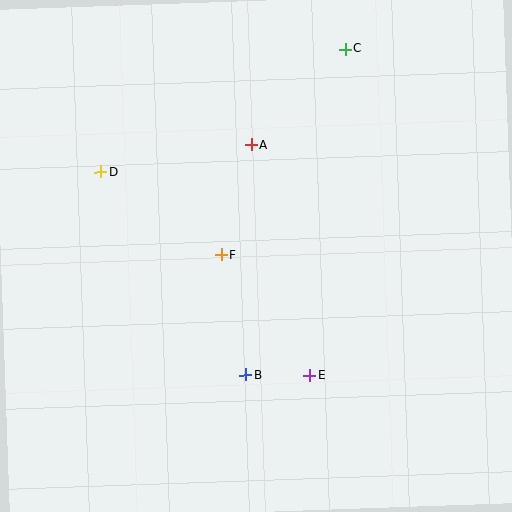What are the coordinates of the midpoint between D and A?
The midpoint between D and A is at (176, 158).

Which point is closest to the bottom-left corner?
Point B is closest to the bottom-left corner.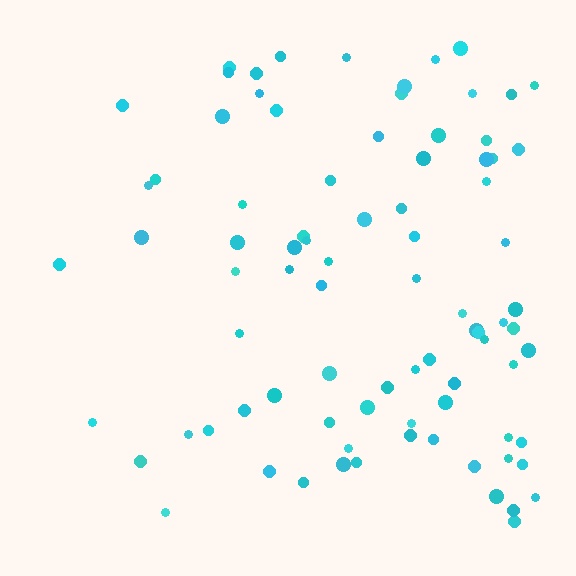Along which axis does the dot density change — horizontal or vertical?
Horizontal.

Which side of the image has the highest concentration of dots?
The right.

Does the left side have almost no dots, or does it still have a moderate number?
Still a moderate number, just noticeably fewer than the right.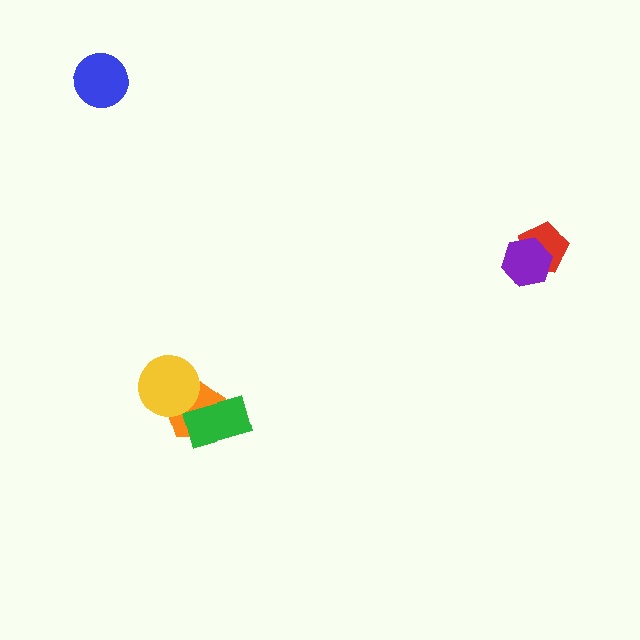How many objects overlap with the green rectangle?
1 object overlaps with the green rectangle.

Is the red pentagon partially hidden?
Yes, it is partially covered by another shape.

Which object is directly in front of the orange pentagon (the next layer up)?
The green rectangle is directly in front of the orange pentagon.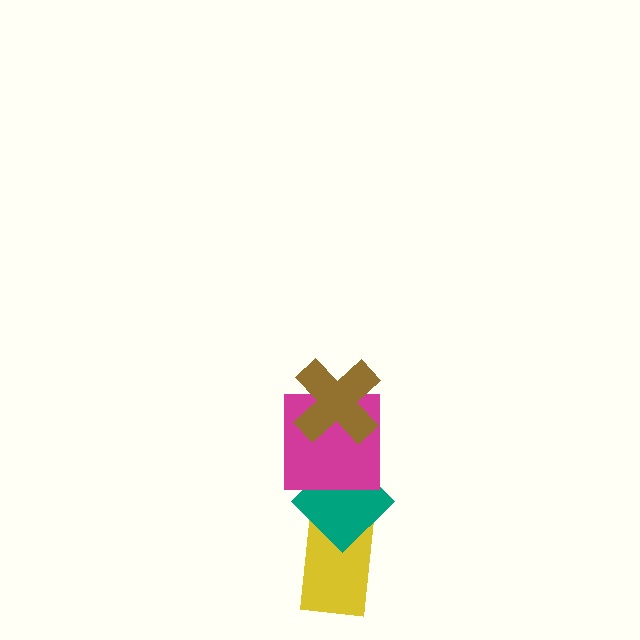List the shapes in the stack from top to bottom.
From top to bottom: the brown cross, the magenta square, the teal diamond, the yellow rectangle.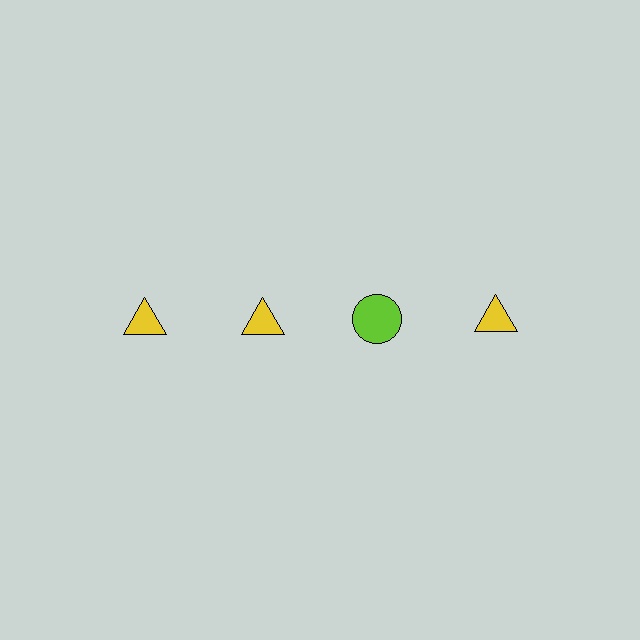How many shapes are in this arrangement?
There are 4 shapes arranged in a grid pattern.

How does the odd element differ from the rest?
It differs in both color (lime instead of yellow) and shape (circle instead of triangle).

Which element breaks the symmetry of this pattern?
The lime circle in the top row, center column breaks the symmetry. All other shapes are yellow triangles.